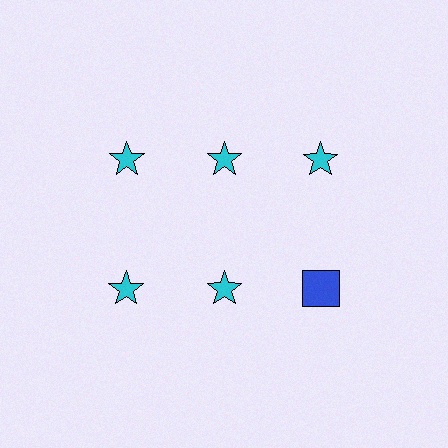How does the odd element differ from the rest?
It differs in both color (blue instead of cyan) and shape (square instead of star).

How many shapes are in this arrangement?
There are 6 shapes arranged in a grid pattern.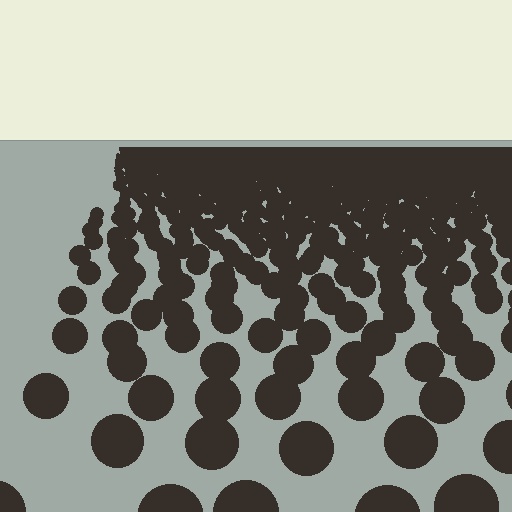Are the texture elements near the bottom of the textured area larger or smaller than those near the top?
Larger. Near the bottom, elements are closer to the viewer and appear at a bigger on-screen size.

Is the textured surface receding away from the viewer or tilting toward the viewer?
The surface is receding away from the viewer. Texture elements get smaller and denser toward the top.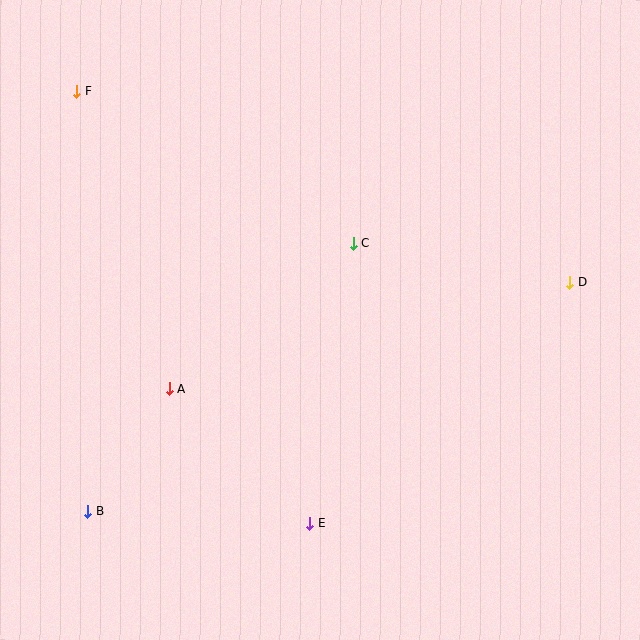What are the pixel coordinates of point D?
Point D is at (570, 283).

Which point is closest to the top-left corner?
Point F is closest to the top-left corner.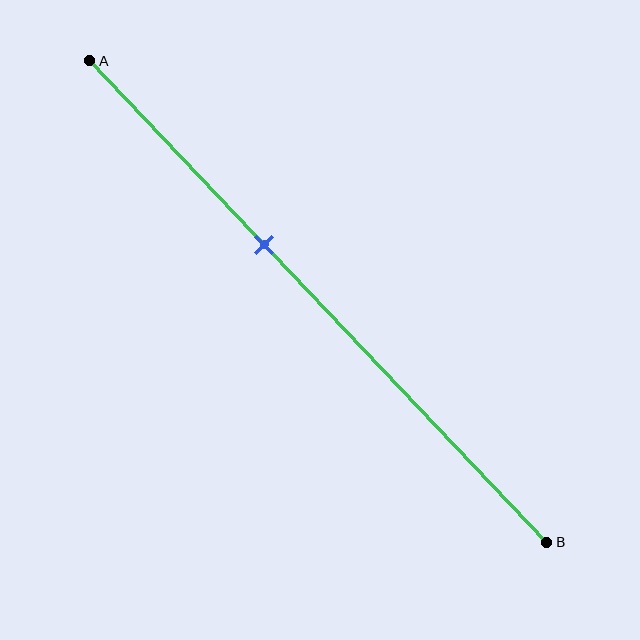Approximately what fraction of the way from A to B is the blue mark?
The blue mark is approximately 40% of the way from A to B.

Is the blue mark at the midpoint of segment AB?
No, the mark is at about 40% from A, not at the 50% midpoint.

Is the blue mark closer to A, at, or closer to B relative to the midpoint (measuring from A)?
The blue mark is closer to point A than the midpoint of segment AB.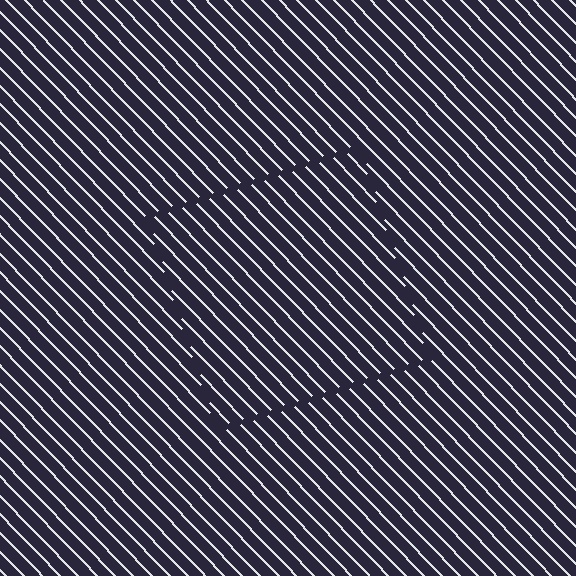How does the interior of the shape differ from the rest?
The interior of the shape contains the same grating, shifted by half a period — the contour is defined by the phase discontinuity where line-ends from the inner and outer gratings abut.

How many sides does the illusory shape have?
4 sides — the line-ends trace a square.